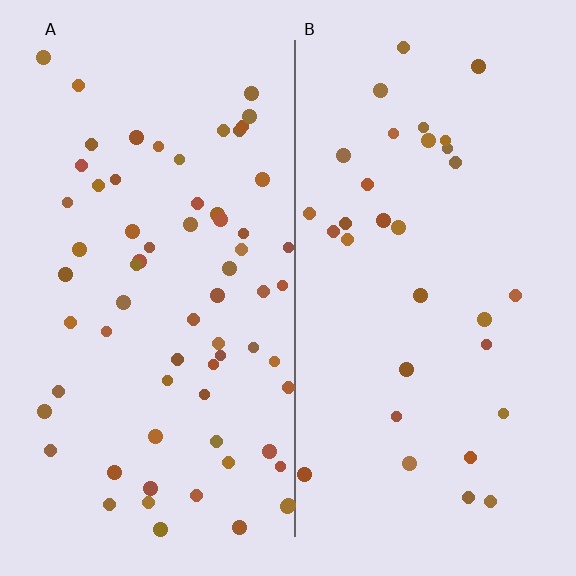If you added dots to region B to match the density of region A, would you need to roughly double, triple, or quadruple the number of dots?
Approximately double.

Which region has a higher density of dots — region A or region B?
A (the left).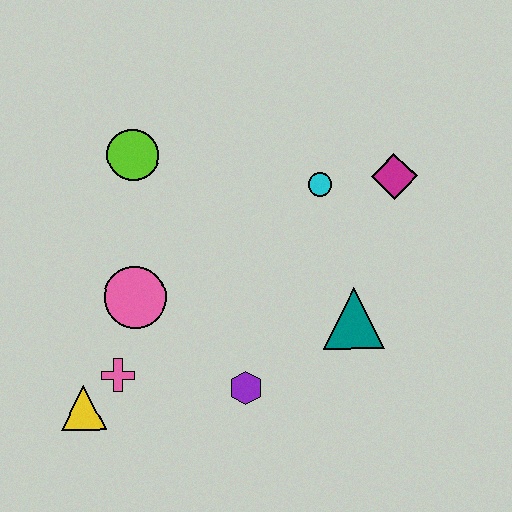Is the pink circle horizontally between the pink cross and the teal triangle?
Yes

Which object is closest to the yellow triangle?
The pink cross is closest to the yellow triangle.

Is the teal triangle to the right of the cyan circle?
Yes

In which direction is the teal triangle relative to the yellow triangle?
The teal triangle is to the right of the yellow triangle.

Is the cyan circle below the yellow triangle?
No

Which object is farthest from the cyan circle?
The yellow triangle is farthest from the cyan circle.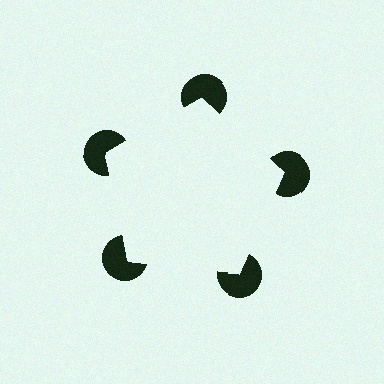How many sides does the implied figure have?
5 sides.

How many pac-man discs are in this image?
There are 5 — one at each vertex of the illusory pentagon.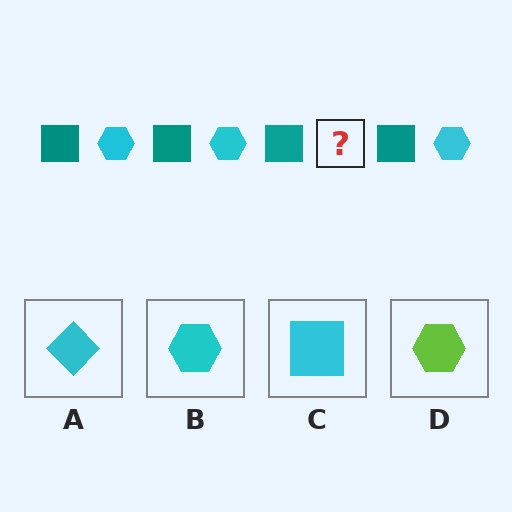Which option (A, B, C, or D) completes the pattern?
B.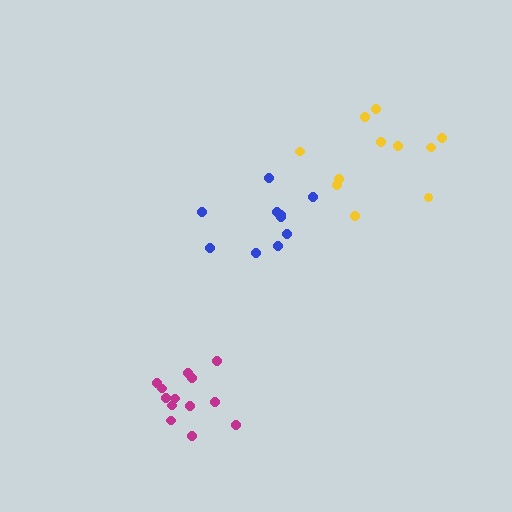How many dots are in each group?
Group 1: 10 dots, Group 2: 13 dots, Group 3: 11 dots (34 total).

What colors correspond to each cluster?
The clusters are colored: blue, magenta, yellow.